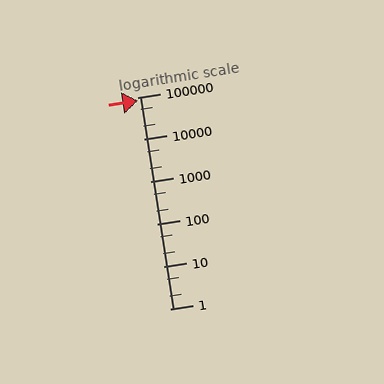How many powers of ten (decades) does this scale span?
The scale spans 5 decades, from 1 to 100000.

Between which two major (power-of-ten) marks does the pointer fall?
The pointer is between 10000 and 100000.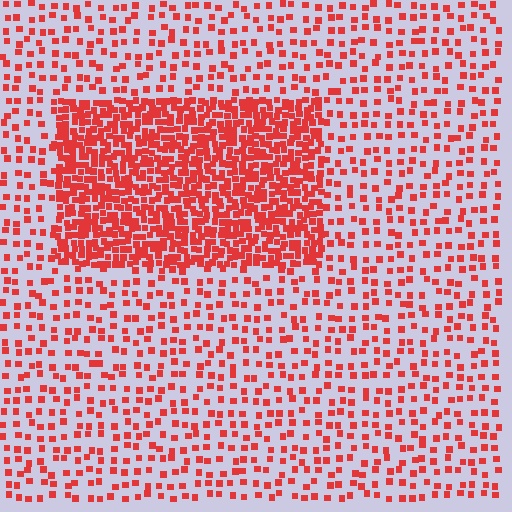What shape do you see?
I see a rectangle.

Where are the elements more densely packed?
The elements are more densely packed inside the rectangle boundary.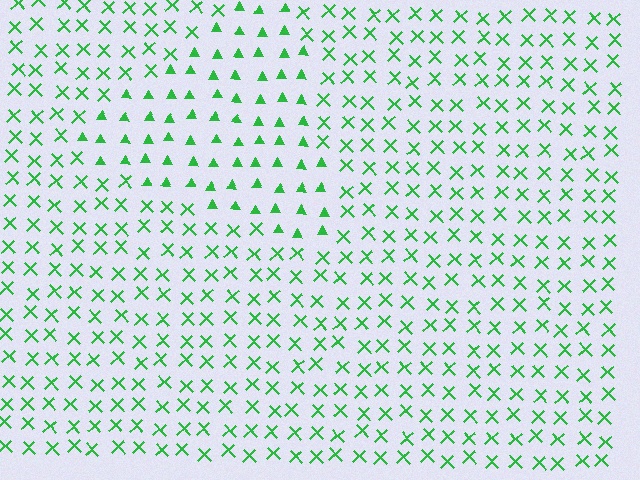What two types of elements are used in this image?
The image uses triangles inside the triangle region and X marks outside it.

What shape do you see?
I see a triangle.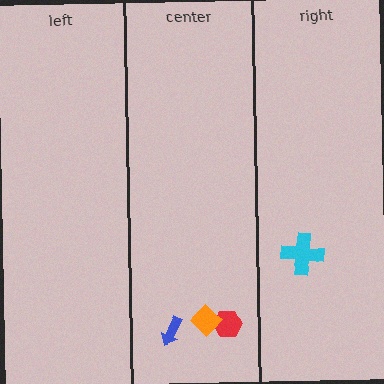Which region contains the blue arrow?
The center region.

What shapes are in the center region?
The red hexagon, the blue arrow, the orange diamond.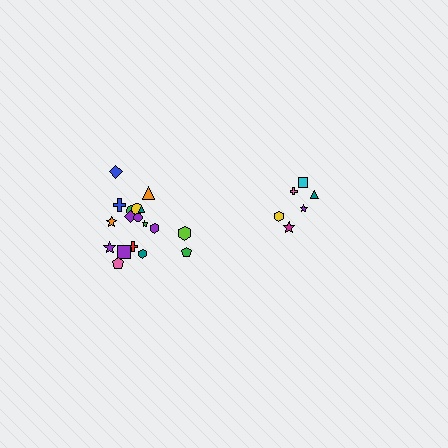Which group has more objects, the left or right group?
The left group.